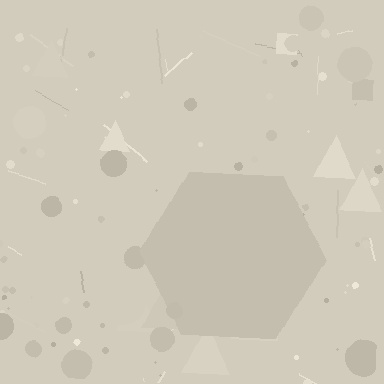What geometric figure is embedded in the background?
A hexagon is embedded in the background.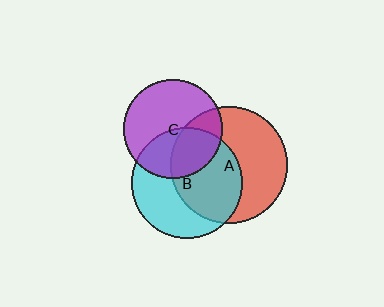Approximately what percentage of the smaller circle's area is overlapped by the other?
Approximately 40%.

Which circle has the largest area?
Circle A (red).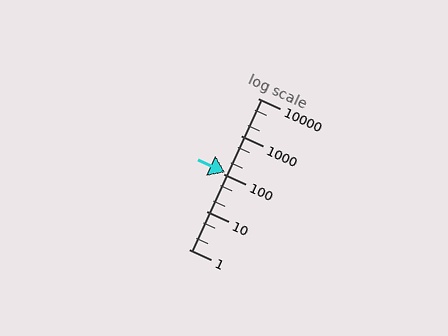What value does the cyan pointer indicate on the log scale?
The pointer indicates approximately 110.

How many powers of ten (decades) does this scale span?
The scale spans 4 decades, from 1 to 10000.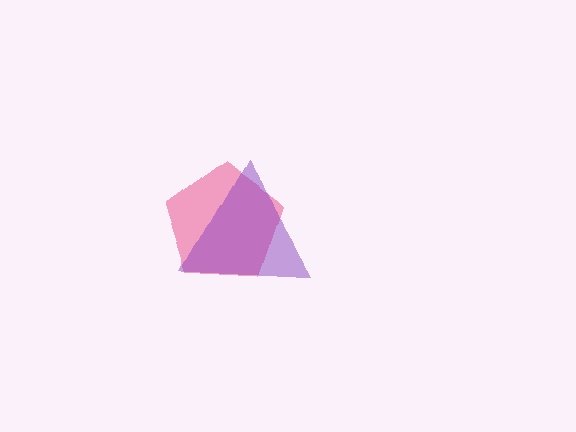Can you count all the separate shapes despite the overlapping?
Yes, there are 2 separate shapes.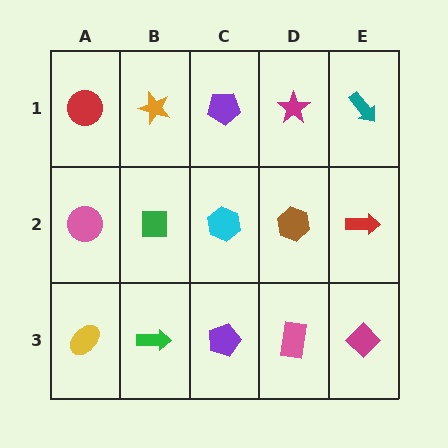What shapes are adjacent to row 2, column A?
A red circle (row 1, column A), a yellow ellipse (row 3, column A), a green square (row 2, column B).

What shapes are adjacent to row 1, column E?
A red arrow (row 2, column E), a magenta star (row 1, column D).